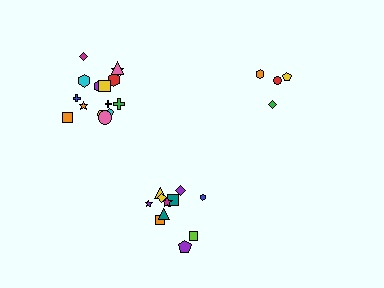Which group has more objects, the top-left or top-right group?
The top-left group.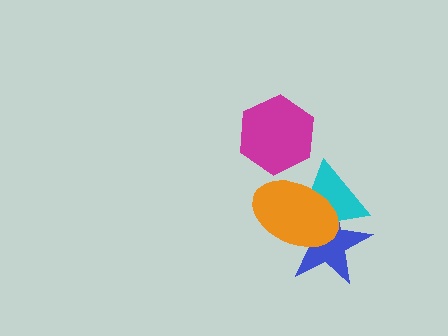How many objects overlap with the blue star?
2 objects overlap with the blue star.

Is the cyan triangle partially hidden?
Yes, it is partially covered by another shape.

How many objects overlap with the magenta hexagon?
0 objects overlap with the magenta hexagon.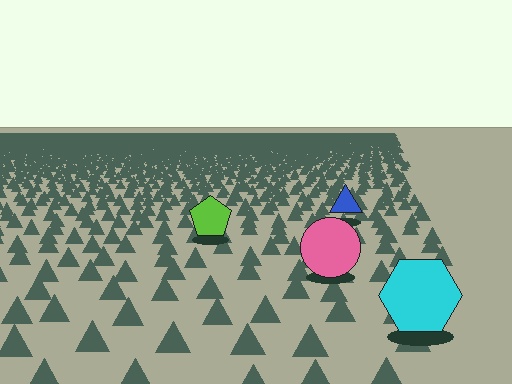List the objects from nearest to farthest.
From nearest to farthest: the cyan hexagon, the pink circle, the lime pentagon, the blue triangle.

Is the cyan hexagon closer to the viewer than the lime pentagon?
Yes. The cyan hexagon is closer — you can tell from the texture gradient: the ground texture is coarser near it.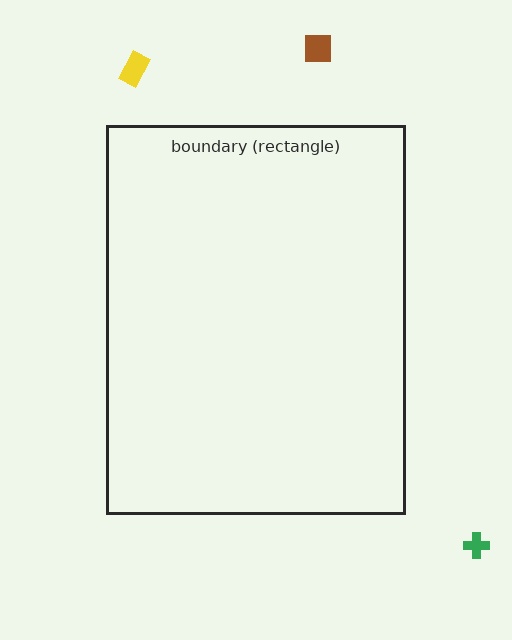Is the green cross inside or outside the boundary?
Outside.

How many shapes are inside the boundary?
0 inside, 3 outside.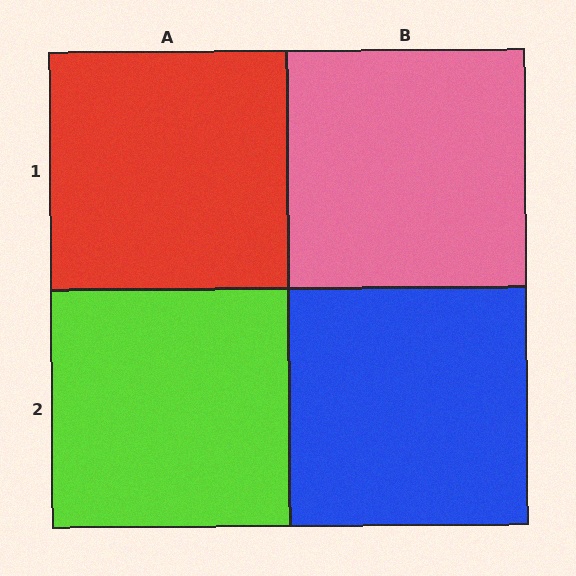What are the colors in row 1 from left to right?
Red, pink.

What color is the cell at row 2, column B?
Blue.